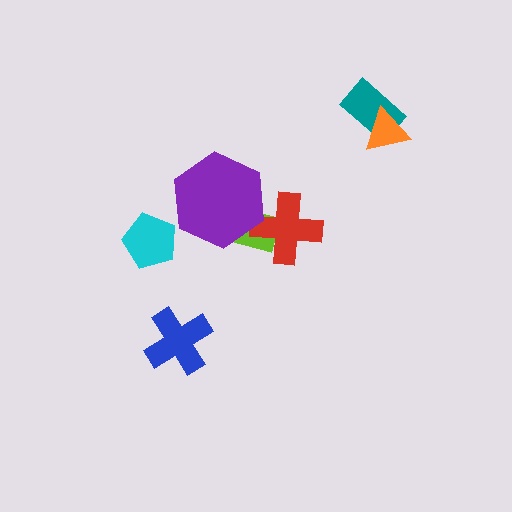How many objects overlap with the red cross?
2 objects overlap with the red cross.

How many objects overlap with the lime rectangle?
2 objects overlap with the lime rectangle.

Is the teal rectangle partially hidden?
Yes, it is partially covered by another shape.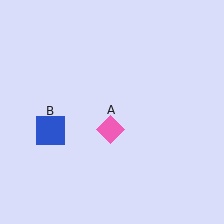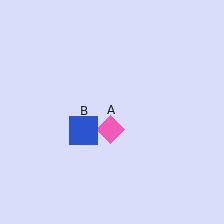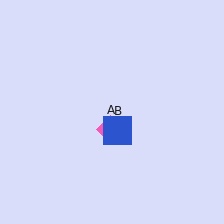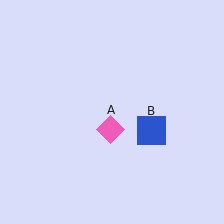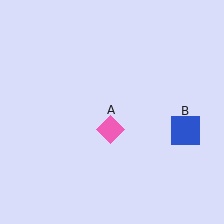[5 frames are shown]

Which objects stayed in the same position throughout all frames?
Pink diamond (object A) remained stationary.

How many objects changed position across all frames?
1 object changed position: blue square (object B).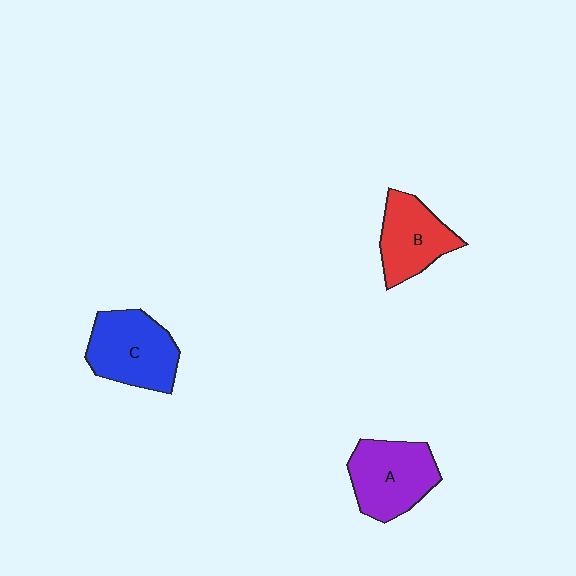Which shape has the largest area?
Shape C (blue).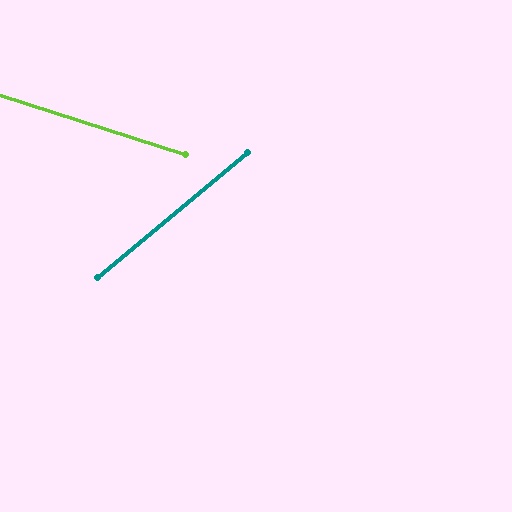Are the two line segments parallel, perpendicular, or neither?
Neither parallel nor perpendicular — they differ by about 58°.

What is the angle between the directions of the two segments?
Approximately 58 degrees.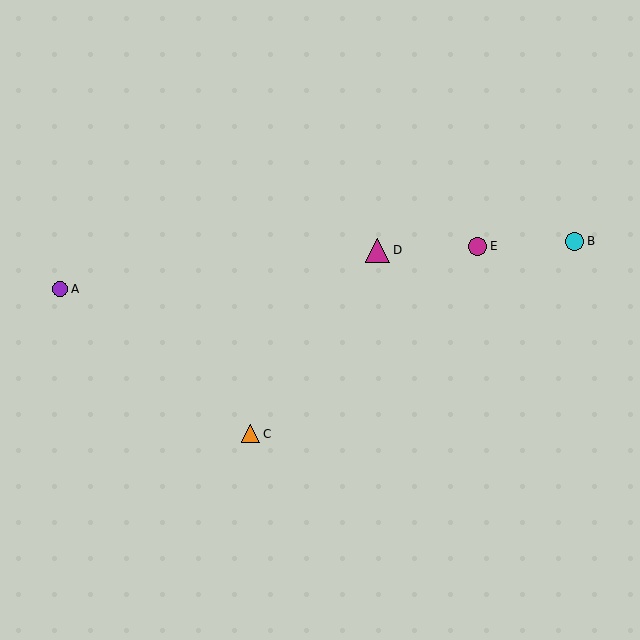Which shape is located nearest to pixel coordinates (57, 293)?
The purple circle (labeled A) at (60, 289) is nearest to that location.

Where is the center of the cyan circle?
The center of the cyan circle is at (575, 241).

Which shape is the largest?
The magenta triangle (labeled D) is the largest.